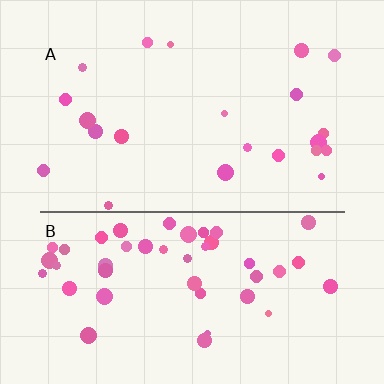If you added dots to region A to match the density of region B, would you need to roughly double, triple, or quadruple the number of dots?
Approximately double.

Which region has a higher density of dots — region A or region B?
B (the bottom).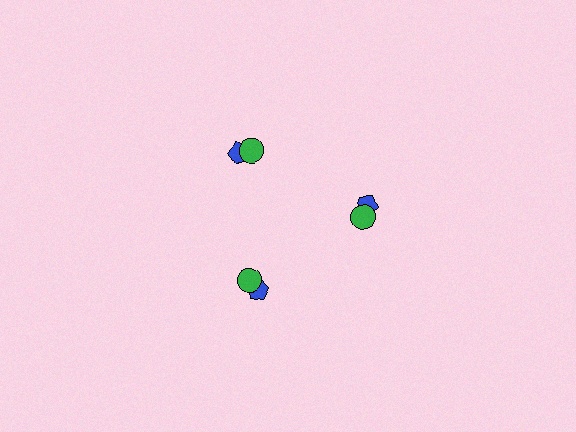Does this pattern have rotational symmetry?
Yes, this pattern has 3-fold rotational symmetry. It looks the same after rotating 120 degrees around the center.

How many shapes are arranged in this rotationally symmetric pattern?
There are 6 shapes, arranged in 3 groups of 2.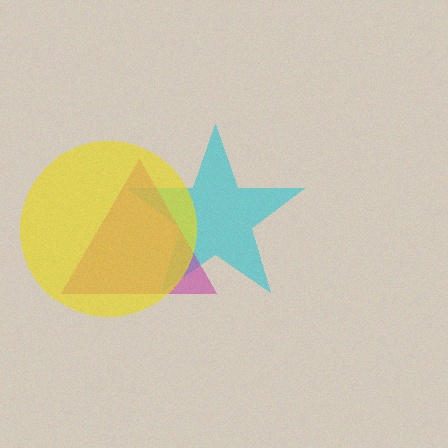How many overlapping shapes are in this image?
There are 3 overlapping shapes in the image.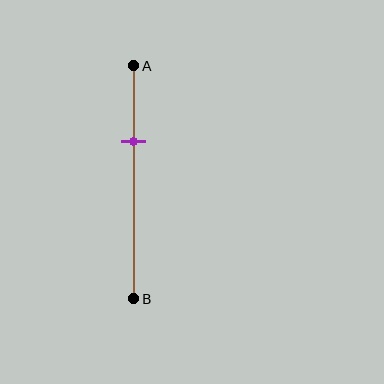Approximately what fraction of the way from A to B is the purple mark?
The purple mark is approximately 35% of the way from A to B.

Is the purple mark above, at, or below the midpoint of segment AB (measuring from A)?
The purple mark is above the midpoint of segment AB.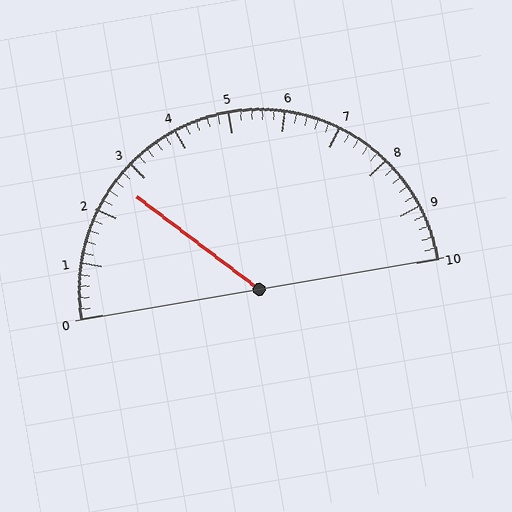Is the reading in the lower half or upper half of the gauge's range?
The reading is in the lower half of the range (0 to 10).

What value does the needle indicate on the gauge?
The needle indicates approximately 2.6.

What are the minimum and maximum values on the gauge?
The gauge ranges from 0 to 10.